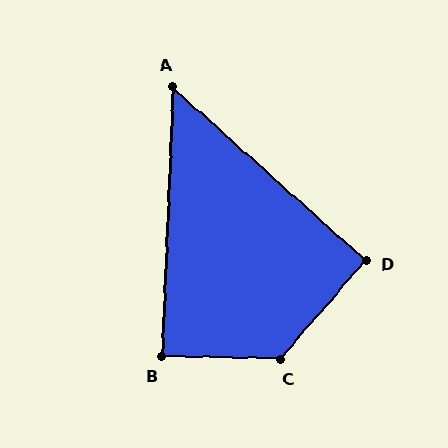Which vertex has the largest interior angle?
C, at approximately 130 degrees.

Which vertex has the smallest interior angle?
A, at approximately 50 degrees.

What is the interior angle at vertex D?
Approximately 91 degrees (approximately right).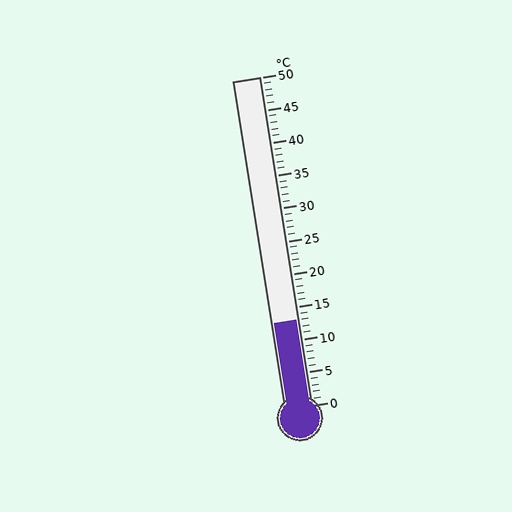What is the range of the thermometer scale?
The thermometer scale ranges from 0°C to 50°C.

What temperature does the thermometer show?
The thermometer shows approximately 13°C.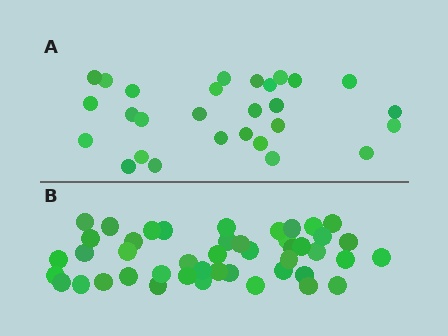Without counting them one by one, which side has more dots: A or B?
Region B (the bottom region) has more dots.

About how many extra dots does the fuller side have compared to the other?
Region B has approximately 15 more dots than region A.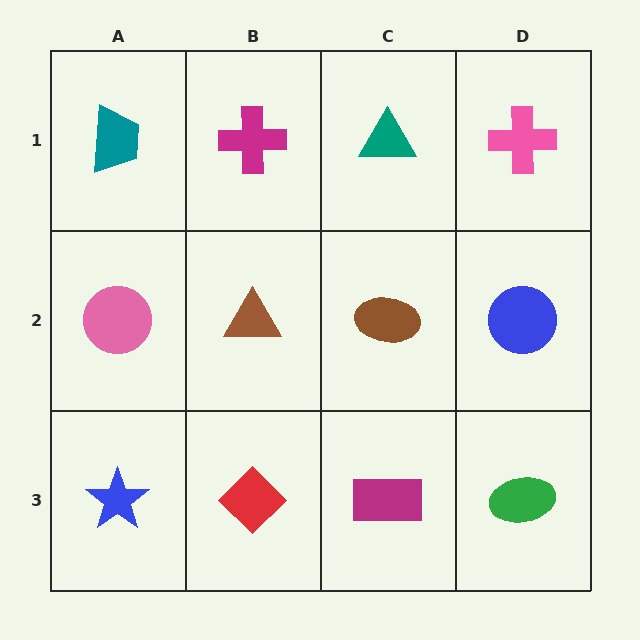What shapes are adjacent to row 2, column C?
A teal triangle (row 1, column C), a magenta rectangle (row 3, column C), a brown triangle (row 2, column B), a blue circle (row 2, column D).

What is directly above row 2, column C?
A teal triangle.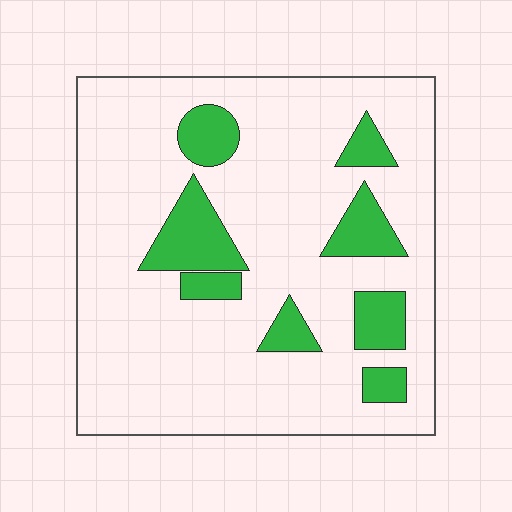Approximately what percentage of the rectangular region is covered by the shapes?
Approximately 15%.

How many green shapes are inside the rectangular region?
8.